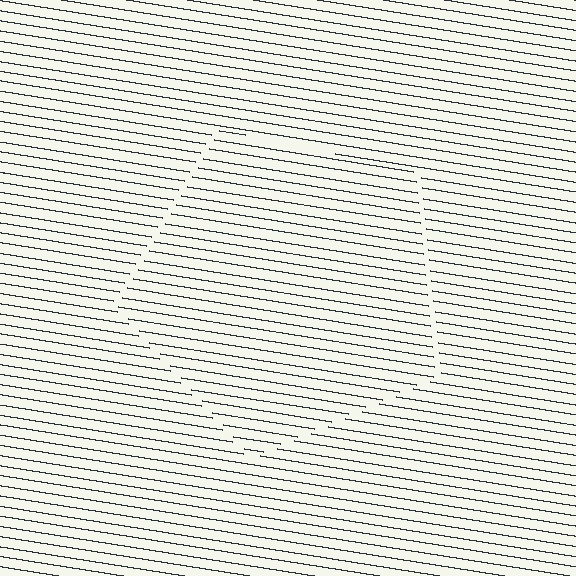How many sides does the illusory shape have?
5 sides — the line-ends trace a pentagon.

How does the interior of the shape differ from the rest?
The interior of the shape contains the same grating, shifted by half a period — the contour is defined by the phase discontinuity where line-ends from the inner and outer gratings abut.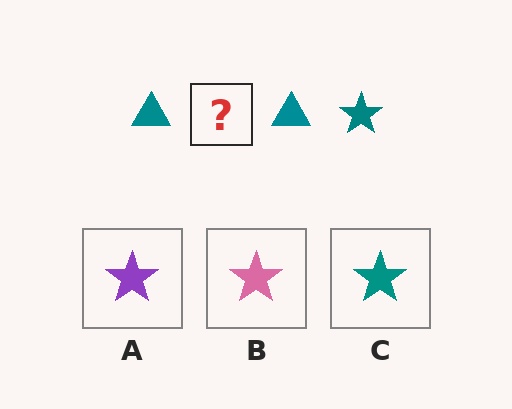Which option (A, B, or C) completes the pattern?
C.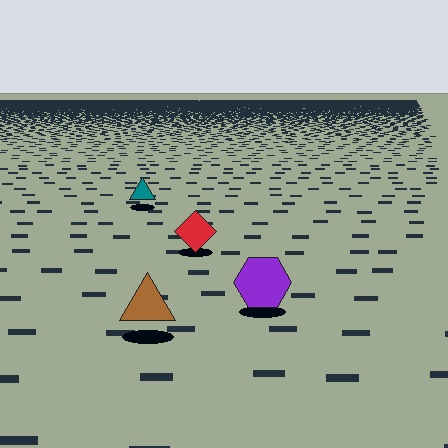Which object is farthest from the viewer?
The teal triangle is farthest from the viewer. It appears smaller and the ground texture around it is denser.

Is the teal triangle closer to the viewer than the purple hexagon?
No. The purple hexagon is closer — you can tell from the texture gradient: the ground texture is coarser near it.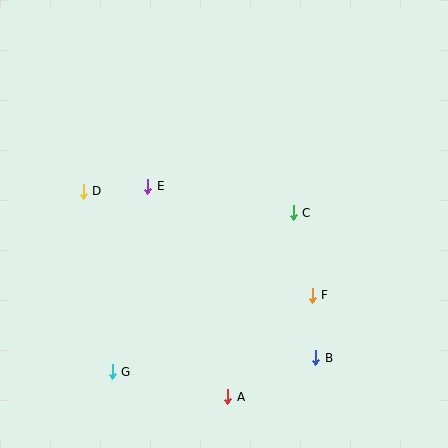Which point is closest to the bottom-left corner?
Point G is closest to the bottom-left corner.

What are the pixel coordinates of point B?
Point B is at (316, 358).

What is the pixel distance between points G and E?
The distance between G and E is 189 pixels.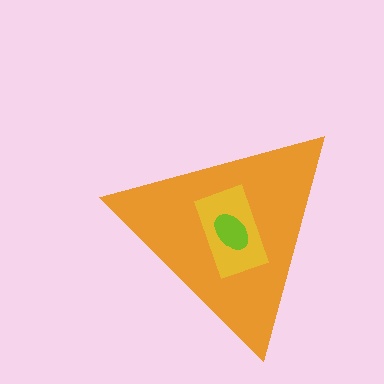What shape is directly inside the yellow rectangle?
The lime ellipse.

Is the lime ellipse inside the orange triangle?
Yes.